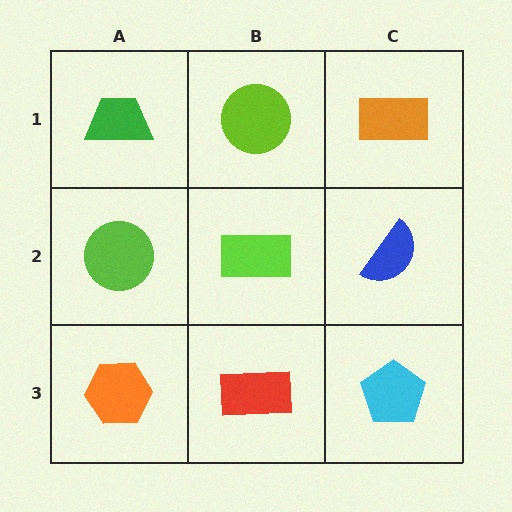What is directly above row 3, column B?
A lime rectangle.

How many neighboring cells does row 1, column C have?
2.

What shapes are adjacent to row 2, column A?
A green trapezoid (row 1, column A), an orange hexagon (row 3, column A), a lime rectangle (row 2, column B).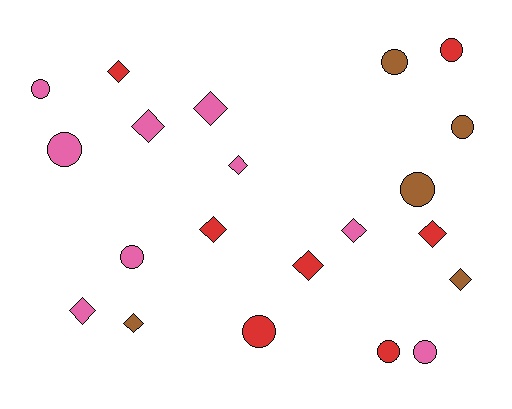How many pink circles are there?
There are 4 pink circles.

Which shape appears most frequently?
Diamond, with 11 objects.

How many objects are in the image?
There are 21 objects.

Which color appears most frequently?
Pink, with 9 objects.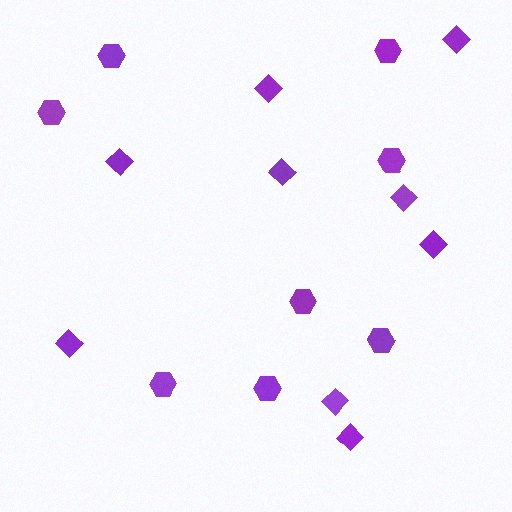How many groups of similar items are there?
There are 2 groups: one group of hexagons (8) and one group of diamonds (9).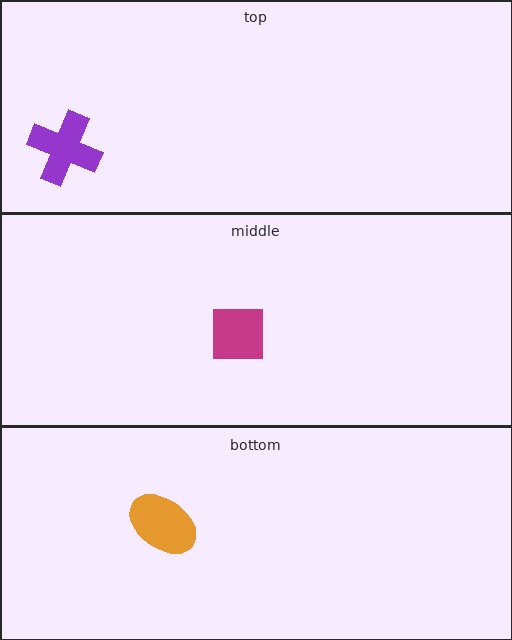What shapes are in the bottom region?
The orange ellipse.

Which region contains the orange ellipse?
The bottom region.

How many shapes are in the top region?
1.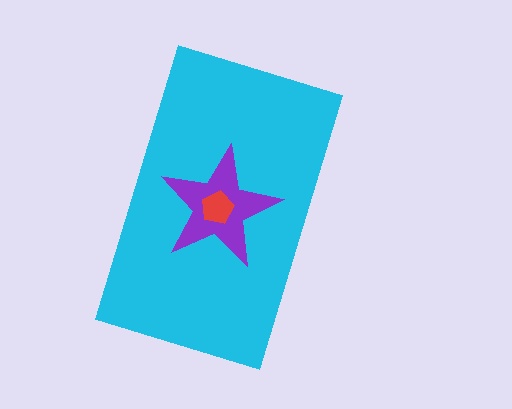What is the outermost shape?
The cyan rectangle.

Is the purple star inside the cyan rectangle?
Yes.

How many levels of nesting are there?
3.